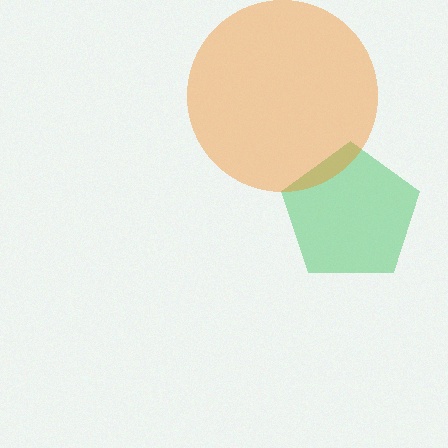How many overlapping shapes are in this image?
There are 2 overlapping shapes in the image.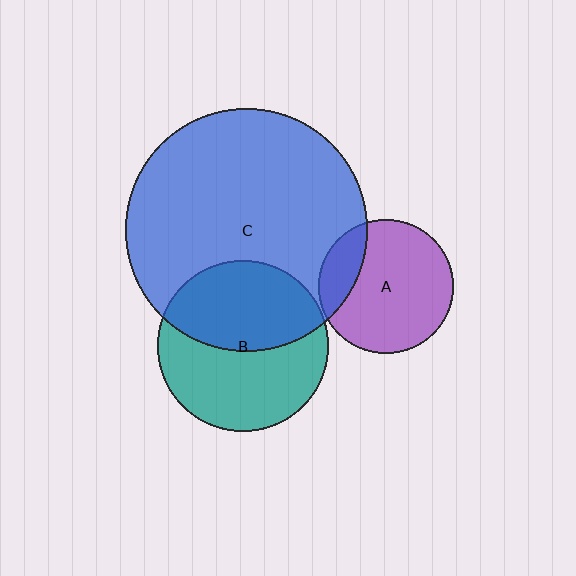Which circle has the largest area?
Circle C (blue).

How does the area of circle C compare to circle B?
Approximately 2.0 times.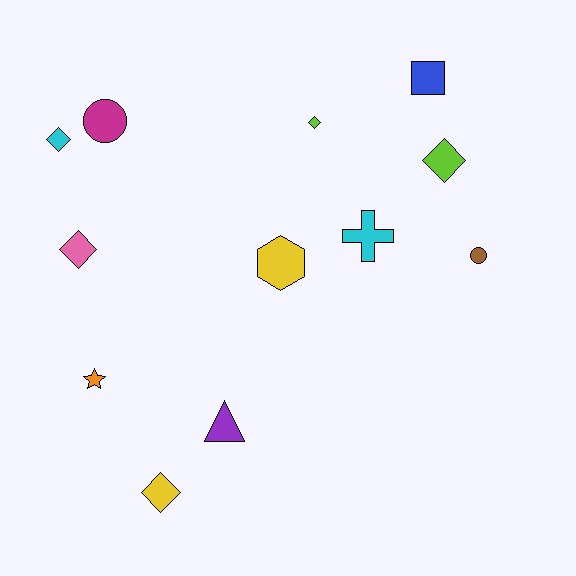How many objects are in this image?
There are 12 objects.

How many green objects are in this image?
There are no green objects.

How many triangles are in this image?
There is 1 triangle.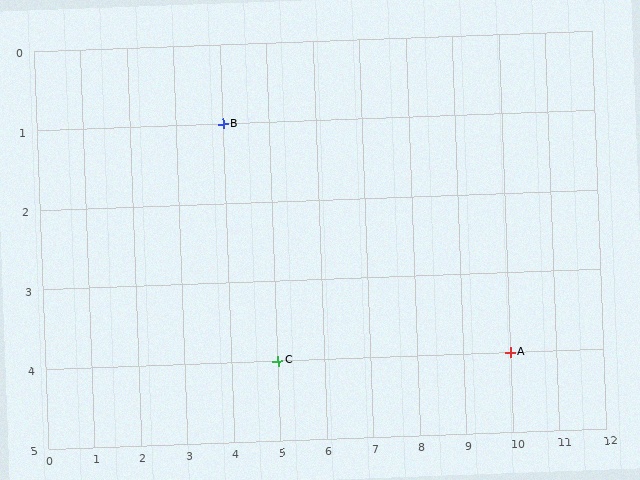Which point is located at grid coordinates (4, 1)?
Point B is at (4, 1).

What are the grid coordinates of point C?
Point C is at grid coordinates (5, 4).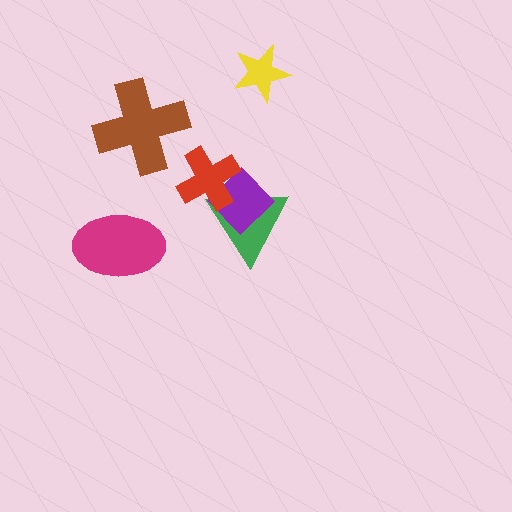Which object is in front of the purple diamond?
The red cross is in front of the purple diamond.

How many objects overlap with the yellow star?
0 objects overlap with the yellow star.